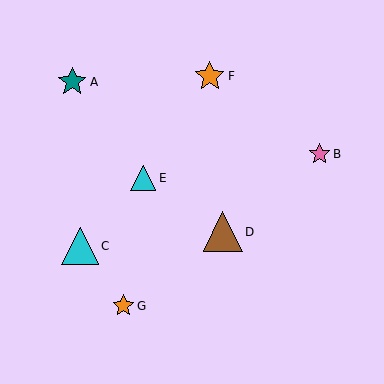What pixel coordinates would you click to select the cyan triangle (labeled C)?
Click at (80, 246) to select the cyan triangle C.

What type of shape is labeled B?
Shape B is a pink star.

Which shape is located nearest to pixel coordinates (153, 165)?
The cyan triangle (labeled E) at (143, 178) is nearest to that location.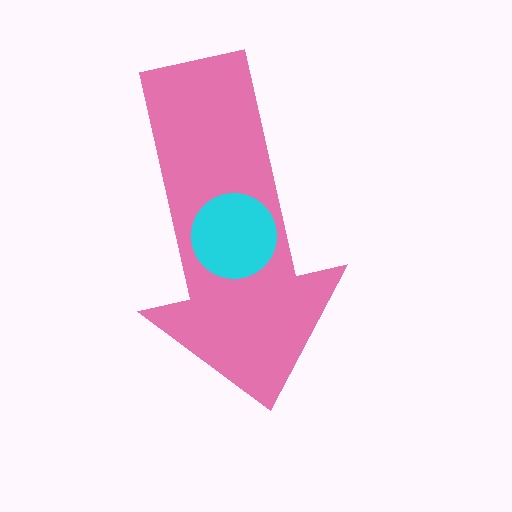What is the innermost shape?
The cyan circle.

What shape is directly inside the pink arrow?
The cyan circle.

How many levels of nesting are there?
2.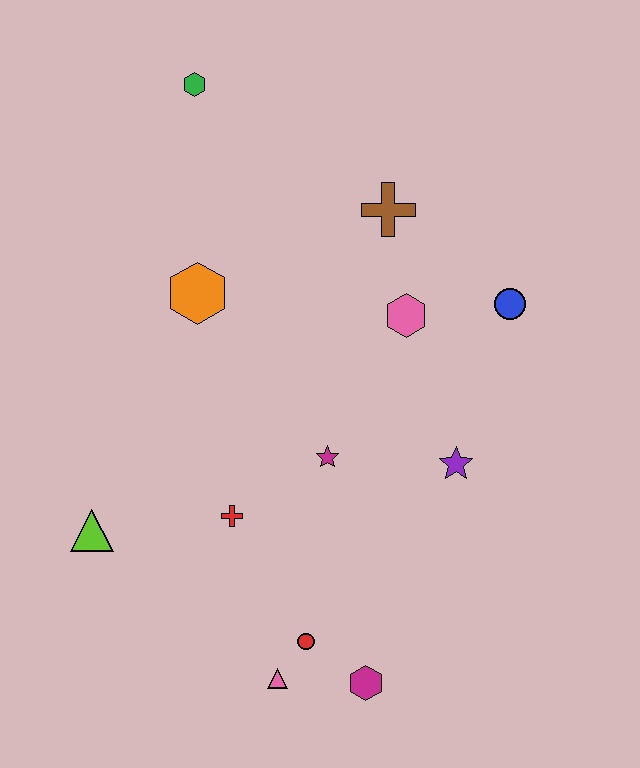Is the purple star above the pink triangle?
Yes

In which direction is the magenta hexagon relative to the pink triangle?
The magenta hexagon is to the right of the pink triangle.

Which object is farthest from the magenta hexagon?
The green hexagon is farthest from the magenta hexagon.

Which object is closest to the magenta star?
The red cross is closest to the magenta star.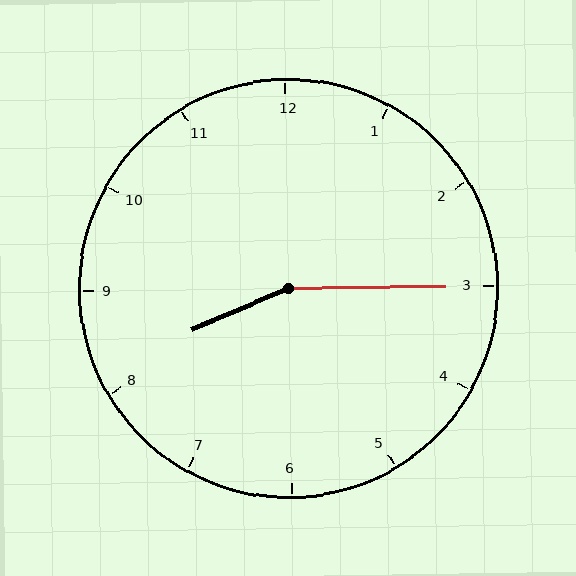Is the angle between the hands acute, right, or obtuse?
It is obtuse.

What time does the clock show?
8:15.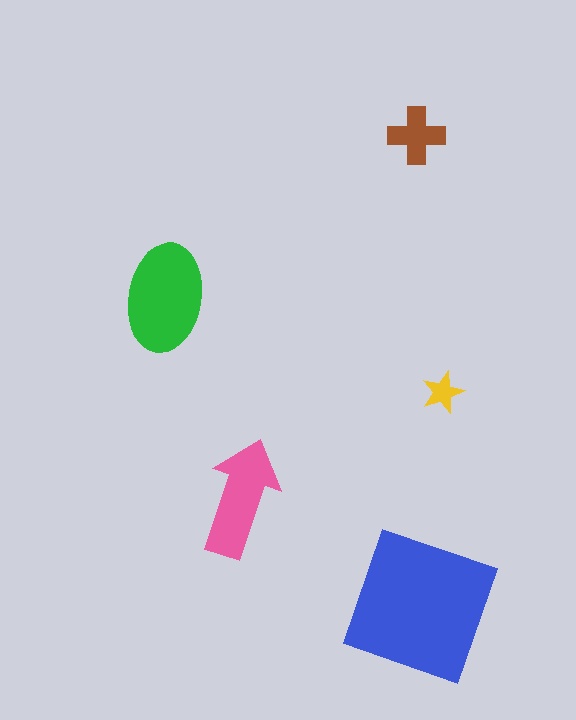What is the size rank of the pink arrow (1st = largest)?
3rd.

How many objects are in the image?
There are 5 objects in the image.